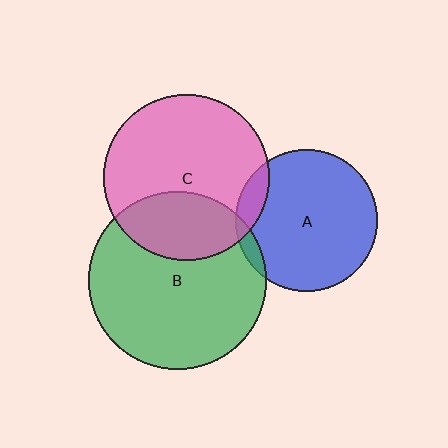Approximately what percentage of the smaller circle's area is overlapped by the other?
Approximately 30%.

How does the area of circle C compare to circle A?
Approximately 1.4 times.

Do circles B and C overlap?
Yes.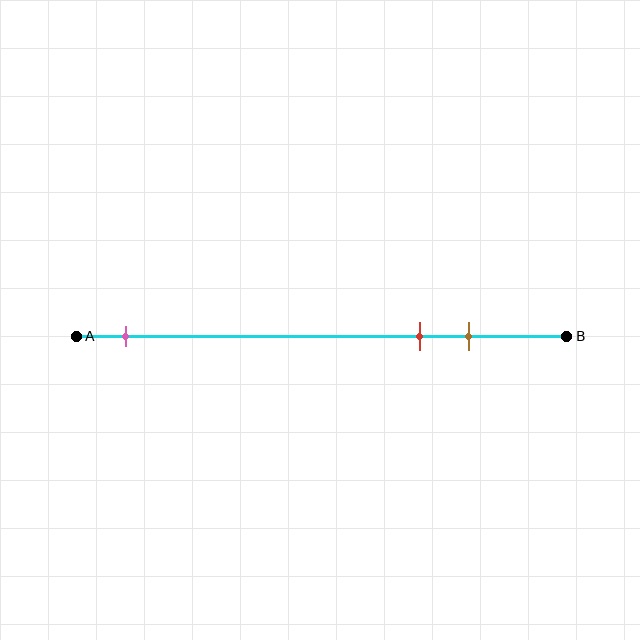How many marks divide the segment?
There are 3 marks dividing the segment.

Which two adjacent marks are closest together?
The red and brown marks are the closest adjacent pair.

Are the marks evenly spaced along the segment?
No, the marks are not evenly spaced.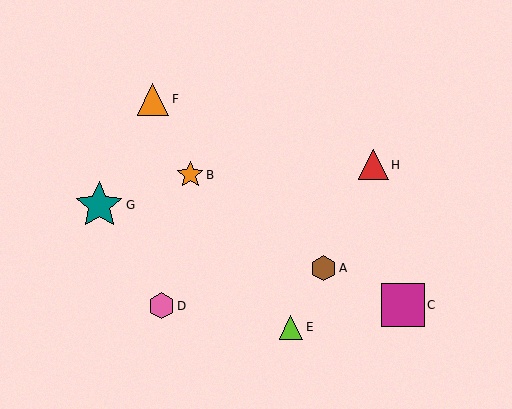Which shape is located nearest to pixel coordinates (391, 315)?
The magenta square (labeled C) at (403, 305) is nearest to that location.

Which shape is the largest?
The teal star (labeled G) is the largest.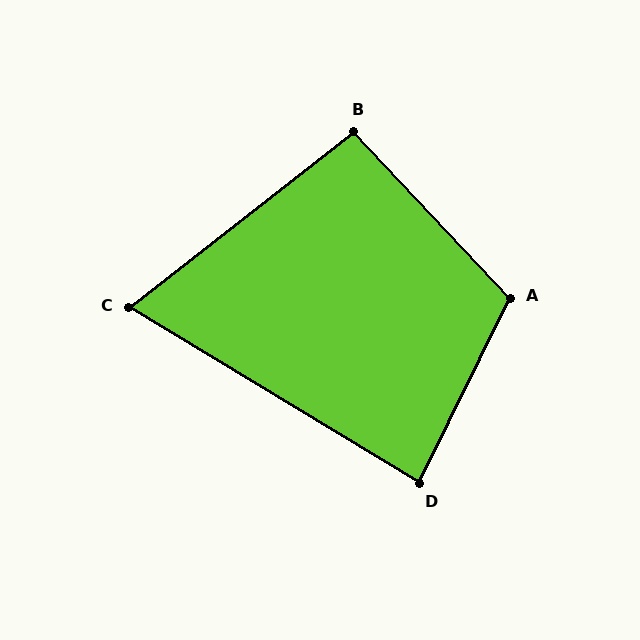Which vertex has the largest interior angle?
A, at approximately 111 degrees.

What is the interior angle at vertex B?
Approximately 95 degrees (obtuse).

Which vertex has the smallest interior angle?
C, at approximately 69 degrees.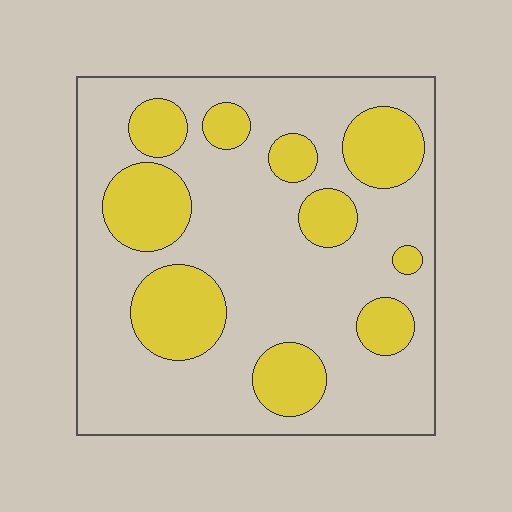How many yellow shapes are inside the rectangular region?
10.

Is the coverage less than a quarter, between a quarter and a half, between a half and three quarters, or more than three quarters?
Between a quarter and a half.